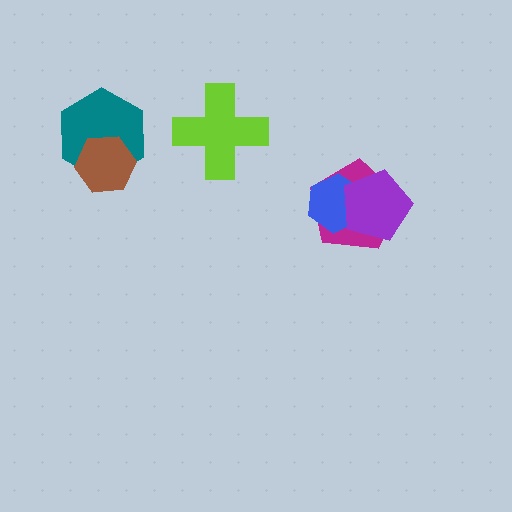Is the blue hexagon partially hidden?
Yes, it is partially covered by another shape.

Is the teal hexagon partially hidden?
Yes, it is partially covered by another shape.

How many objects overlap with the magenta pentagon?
2 objects overlap with the magenta pentagon.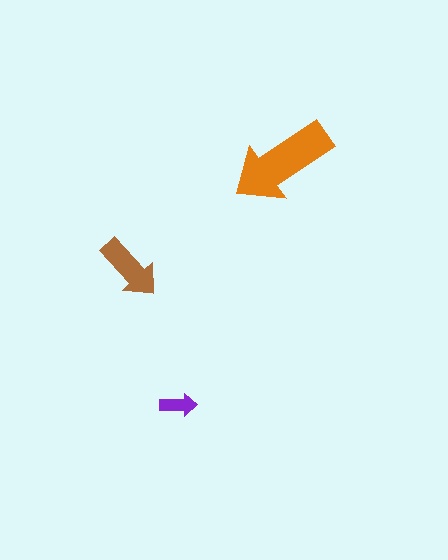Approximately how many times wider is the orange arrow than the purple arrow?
About 3 times wider.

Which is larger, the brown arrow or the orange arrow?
The orange one.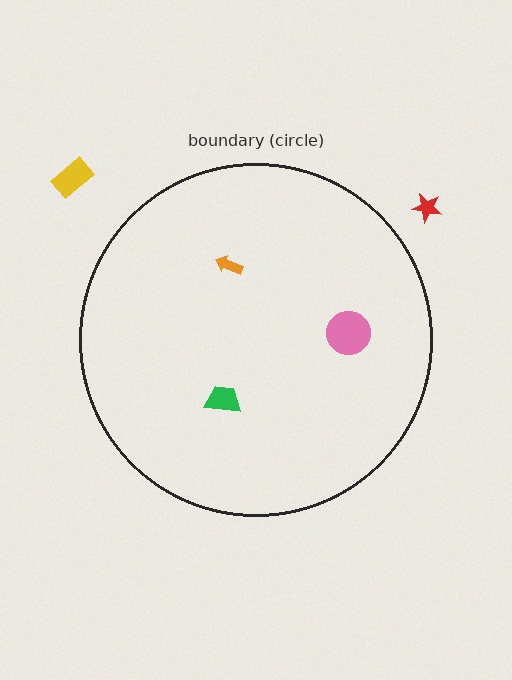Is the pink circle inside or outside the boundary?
Inside.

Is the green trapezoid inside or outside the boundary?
Inside.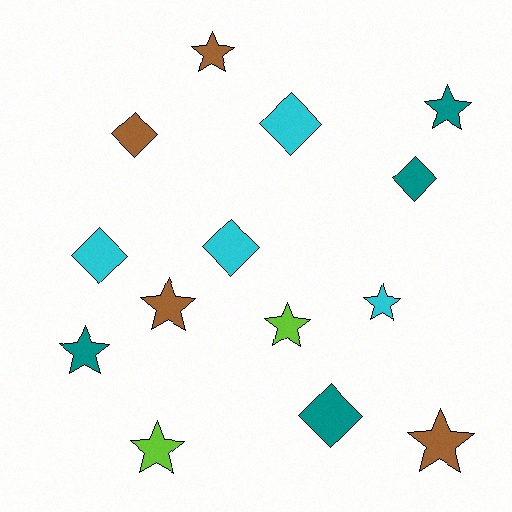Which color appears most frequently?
Teal, with 4 objects.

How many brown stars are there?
There are 3 brown stars.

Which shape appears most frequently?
Star, with 8 objects.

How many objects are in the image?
There are 14 objects.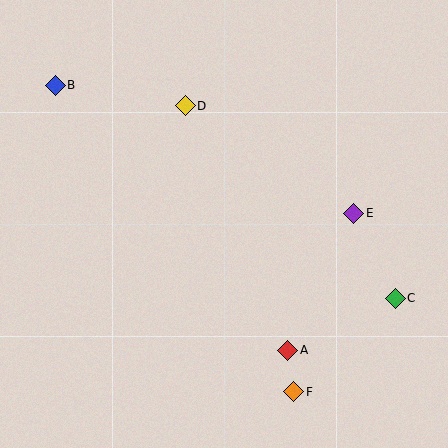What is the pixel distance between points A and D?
The distance between A and D is 265 pixels.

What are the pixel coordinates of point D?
Point D is at (185, 106).